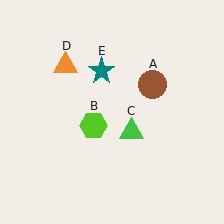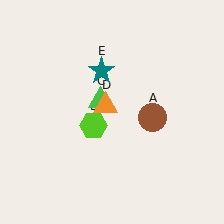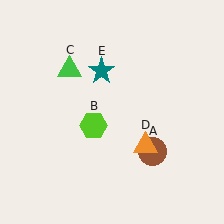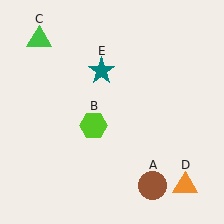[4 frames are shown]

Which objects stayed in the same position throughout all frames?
Lime hexagon (object B) and teal star (object E) remained stationary.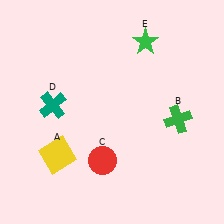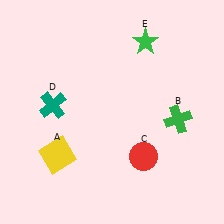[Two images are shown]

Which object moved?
The red circle (C) moved right.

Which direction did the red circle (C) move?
The red circle (C) moved right.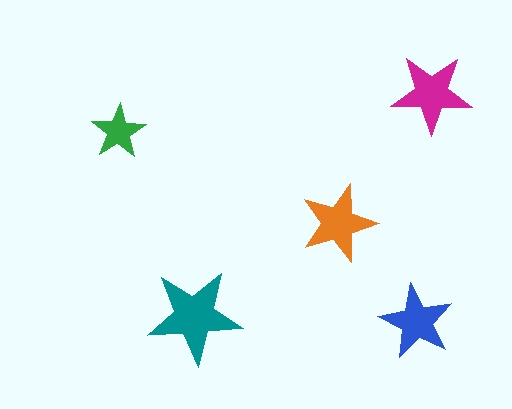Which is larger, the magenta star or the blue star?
The magenta one.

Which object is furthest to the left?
The green star is leftmost.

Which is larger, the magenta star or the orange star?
The magenta one.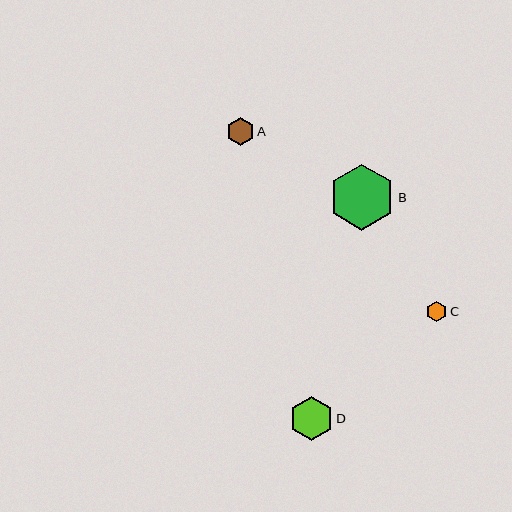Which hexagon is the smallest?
Hexagon C is the smallest with a size of approximately 20 pixels.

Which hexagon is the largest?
Hexagon B is the largest with a size of approximately 66 pixels.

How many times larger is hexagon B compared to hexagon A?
Hexagon B is approximately 2.4 times the size of hexagon A.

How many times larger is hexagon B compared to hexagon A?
Hexagon B is approximately 2.4 times the size of hexagon A.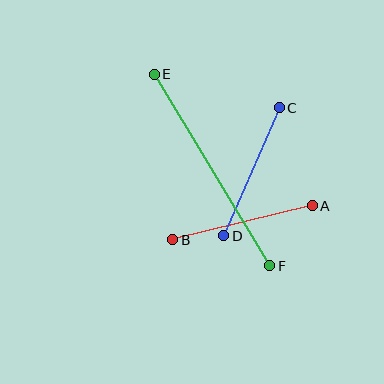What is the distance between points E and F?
The distance is approximately 223 pixels.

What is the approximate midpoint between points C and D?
The midpoint is at approximately (251, 172) pixels.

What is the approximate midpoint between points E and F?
The midpoint is at approximately (212, 170) pixels.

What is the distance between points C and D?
The distance is approximately 139 pixels.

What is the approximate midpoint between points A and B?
The midpoint is at approximately (242, 223) pixels.